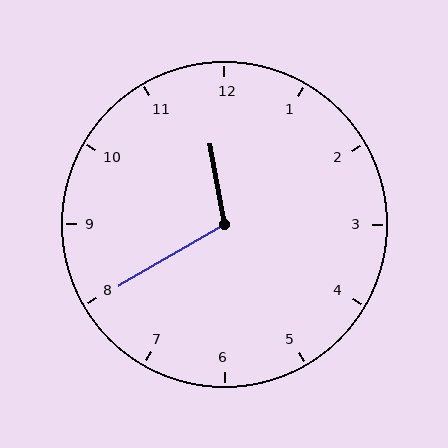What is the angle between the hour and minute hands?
Approximately 110 degrees.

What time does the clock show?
11:40.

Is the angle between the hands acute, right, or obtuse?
It is obtuse.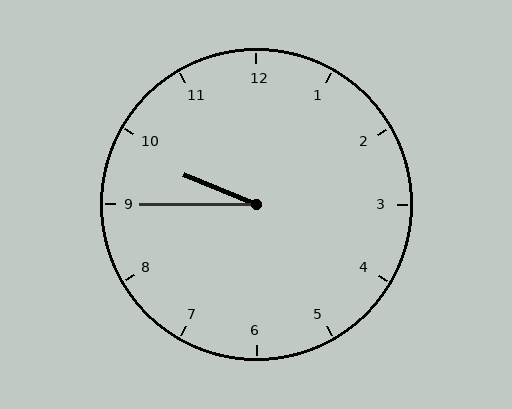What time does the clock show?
9:45.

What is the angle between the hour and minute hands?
Approximately 22 degrees.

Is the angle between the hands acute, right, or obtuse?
It is acute.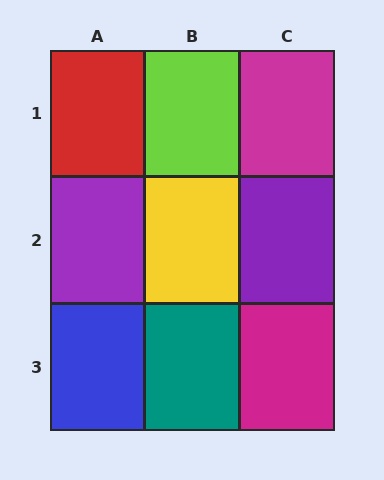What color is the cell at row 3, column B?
Teal.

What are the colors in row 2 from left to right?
Purple, yellow, purple.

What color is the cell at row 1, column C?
Magenta.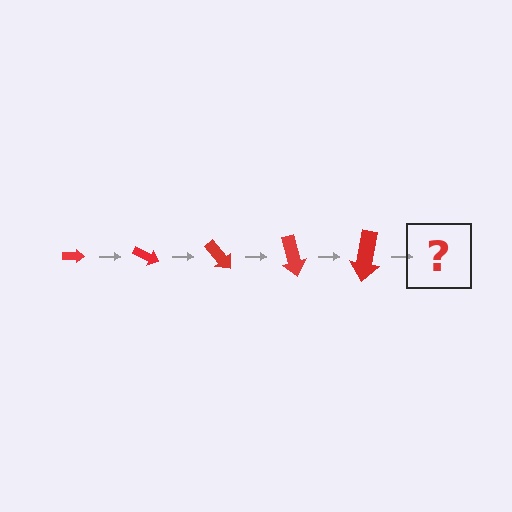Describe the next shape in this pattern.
It should be an arrow, larger than the previous one and rotated 125 degrees from the start.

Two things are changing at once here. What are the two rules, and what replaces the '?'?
The two rules are that the arrow grows larger each step and it rotates 25 degrees each step. The '?' should be an arrow, larger than the previous one and rotated 125 degrees from the start.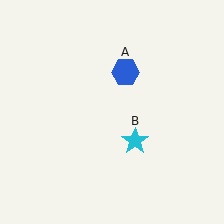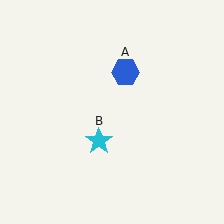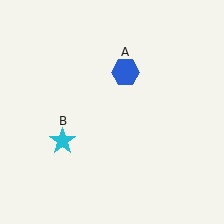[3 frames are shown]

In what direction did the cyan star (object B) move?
The cyan star (object B) moved left.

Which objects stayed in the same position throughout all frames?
Blue hexagon (object A) remained stationary.